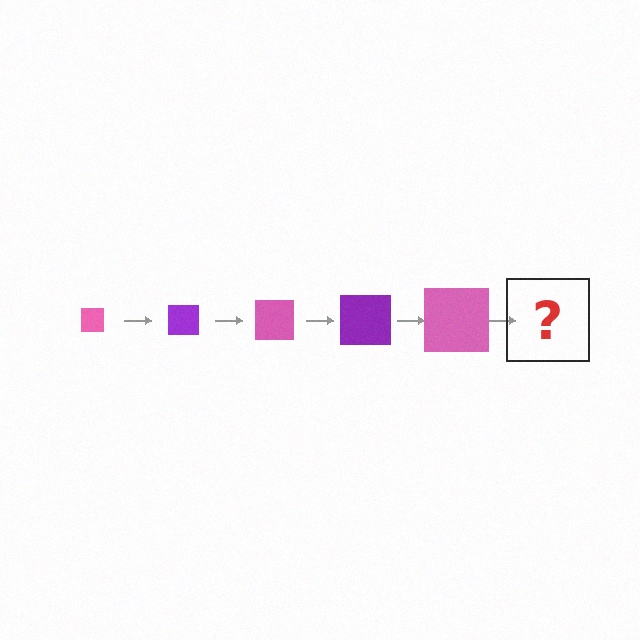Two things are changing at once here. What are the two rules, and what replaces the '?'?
The two rules are that the square grows larger each step and the color cycles through pink and purple. The '?' should be a purple square, larger than the previous one.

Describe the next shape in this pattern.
It should be a purple square, larger than the previous one.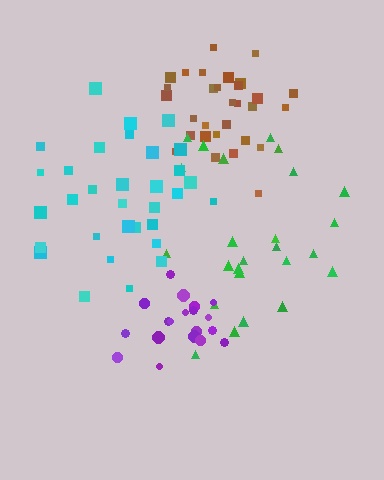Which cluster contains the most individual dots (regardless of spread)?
Cyan (32).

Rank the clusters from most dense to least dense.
purple, brown, cyan, green.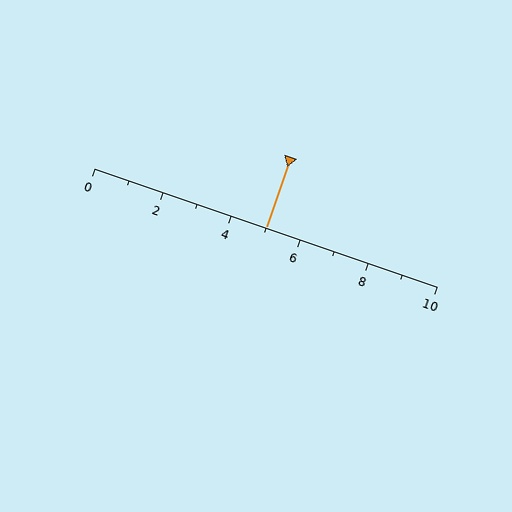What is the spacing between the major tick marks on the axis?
The major ticks are spaced 2 apart.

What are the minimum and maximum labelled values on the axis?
The axis runs from 0 to 10.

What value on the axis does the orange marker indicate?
The marker indicates approximately 5.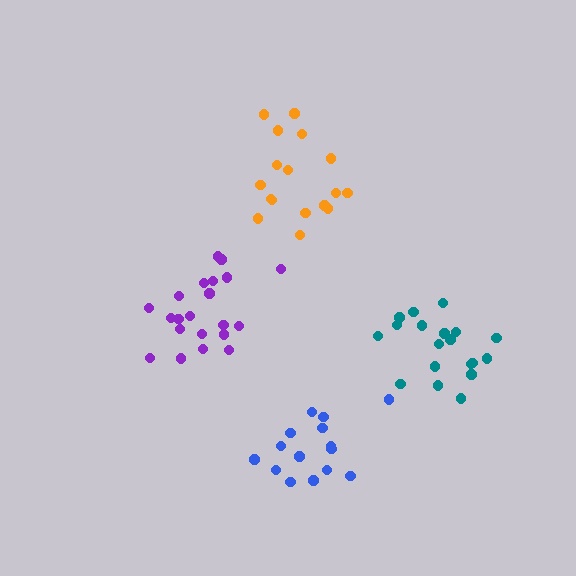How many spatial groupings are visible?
There are 4 spatial groupings.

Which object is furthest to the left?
The purple cluster is leftmost.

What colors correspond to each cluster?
The clusters are colored: teal, blue, purple, orange.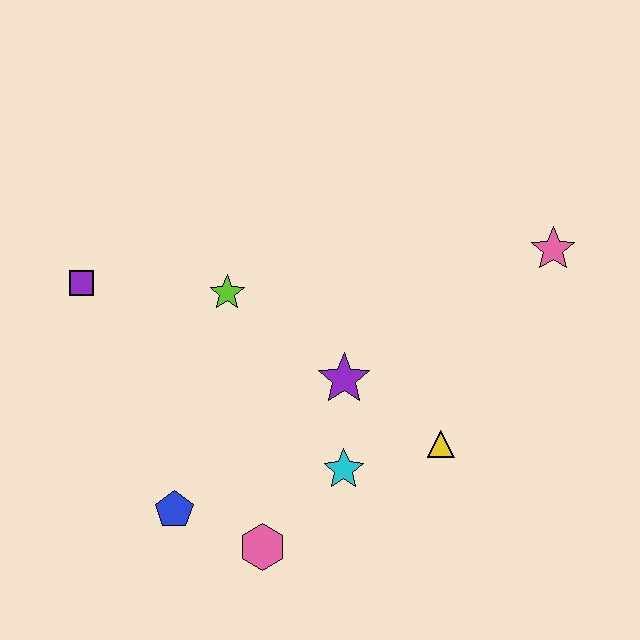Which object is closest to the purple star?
The cyan star is closest to the purple star.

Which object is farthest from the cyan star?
The purple square is farthest from the cyan star.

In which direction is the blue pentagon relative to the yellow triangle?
The blue pentagon is to the left of the yellow triangle.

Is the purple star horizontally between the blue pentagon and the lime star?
No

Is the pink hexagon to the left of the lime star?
No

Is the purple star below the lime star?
Yes